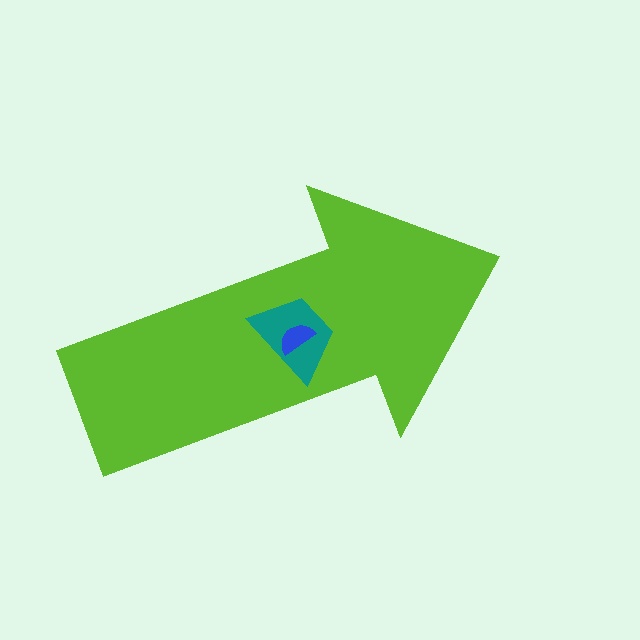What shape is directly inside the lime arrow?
The teal trapezoid.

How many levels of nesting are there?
3.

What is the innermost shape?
The blue semicircle.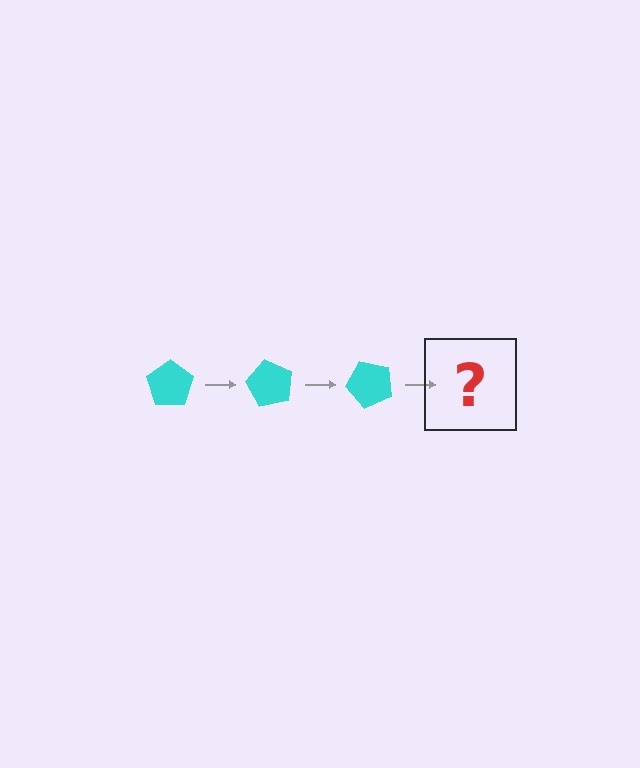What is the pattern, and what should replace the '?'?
The pattern is that the pentagon rotates 60 degrees each step. The '?' should be a cyan pentagon rotated 180 degrees.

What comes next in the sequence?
The next element should be a cyan pentagon rotated 180 degrees.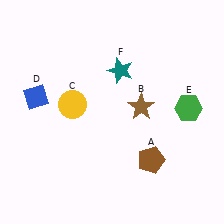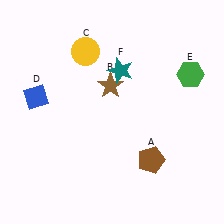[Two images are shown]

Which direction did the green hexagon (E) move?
The green hexagon (E) moved up.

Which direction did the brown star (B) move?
The brown star (B) moved left.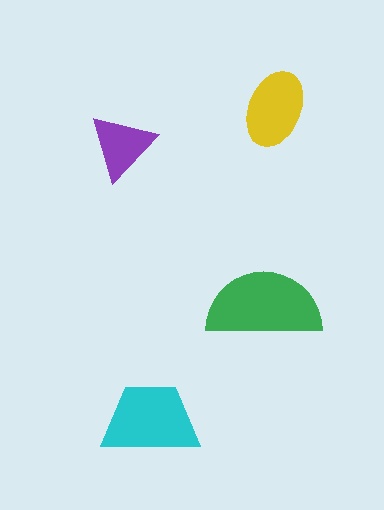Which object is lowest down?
The cyan trapezoid is bottommost.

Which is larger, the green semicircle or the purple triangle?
The green semicircle.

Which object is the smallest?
The purple triangle.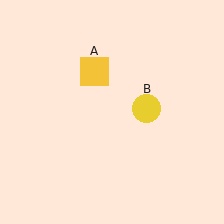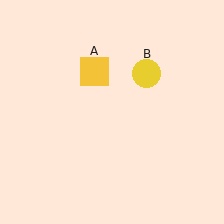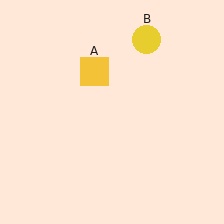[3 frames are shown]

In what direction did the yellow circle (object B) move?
The yellow circle (object B) moved up.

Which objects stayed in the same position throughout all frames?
Yellow square (object A) remained stationary.